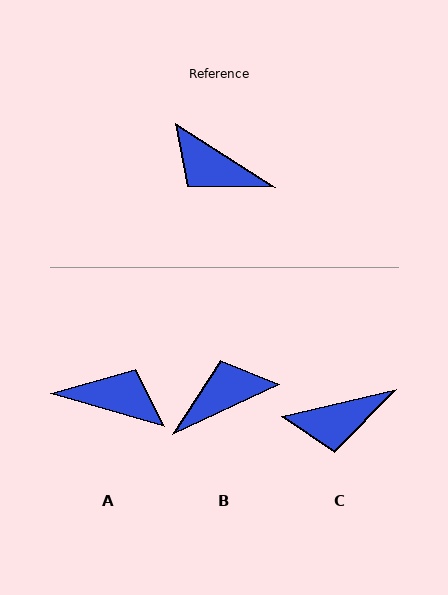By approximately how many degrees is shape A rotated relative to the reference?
Approximately 164 degrees clockwise.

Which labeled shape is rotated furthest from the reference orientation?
A, about 164 degrees away.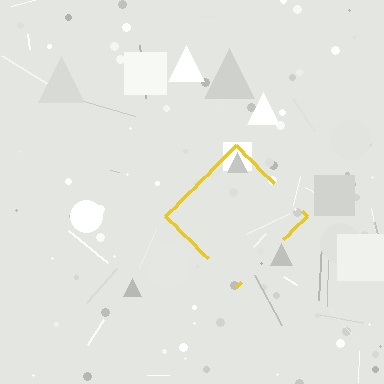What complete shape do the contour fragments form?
The contour fragments form a diamond.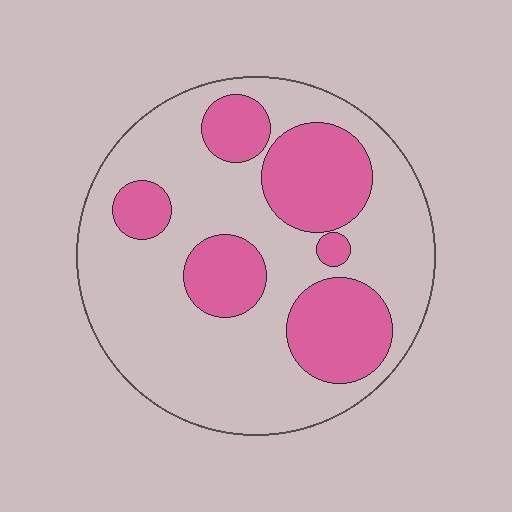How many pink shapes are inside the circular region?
6.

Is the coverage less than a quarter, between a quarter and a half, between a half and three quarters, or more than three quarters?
Between a quarter and a half.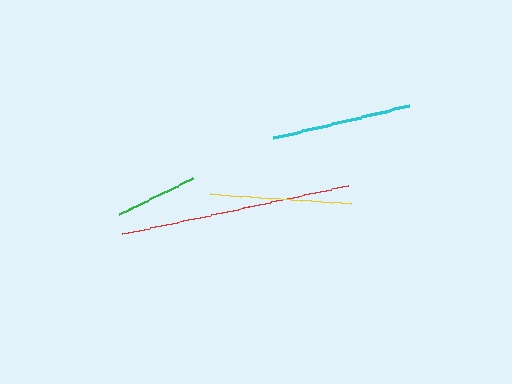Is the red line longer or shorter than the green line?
The red line is longer than the green line.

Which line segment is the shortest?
The green line is the shortest at approximately 82 pixels.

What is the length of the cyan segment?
The cyan segment is approximately 140 pixels long.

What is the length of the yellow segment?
The yellow segment is approximately 141 pixels long.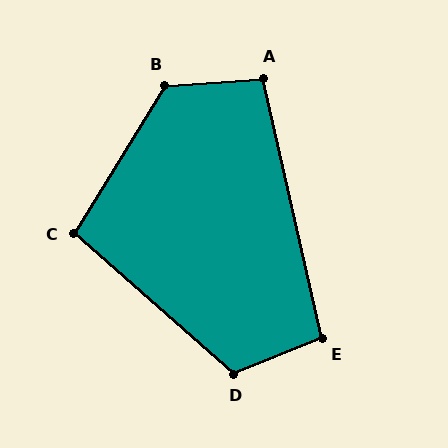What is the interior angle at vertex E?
Approximately 99 degrees (obtuse).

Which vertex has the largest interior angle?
B, at approximately 126 degrees.